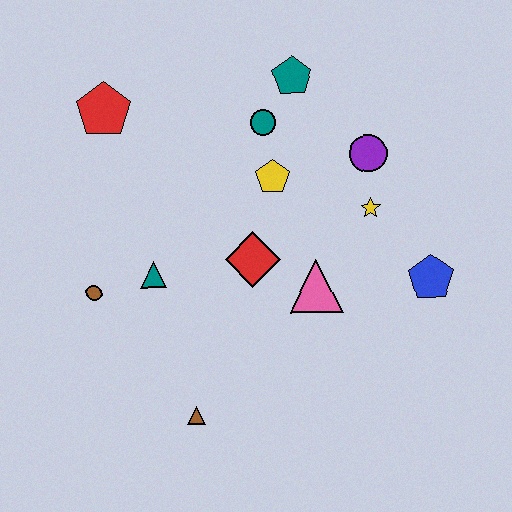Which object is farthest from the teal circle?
The brown triangle is farthest from the teal circle.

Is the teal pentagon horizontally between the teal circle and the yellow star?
Yes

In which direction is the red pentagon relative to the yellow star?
The red pentagon is to the left of the yellow star.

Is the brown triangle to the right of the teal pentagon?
No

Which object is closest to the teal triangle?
The brown circle is closest to the teal triangle.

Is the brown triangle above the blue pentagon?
No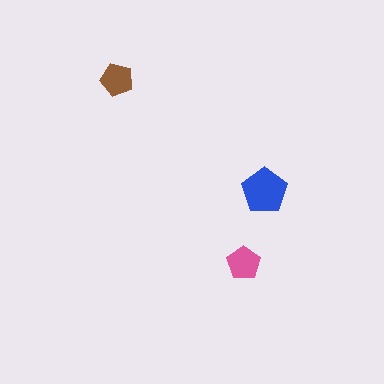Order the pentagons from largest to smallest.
the blue one, the pink one, the brown one.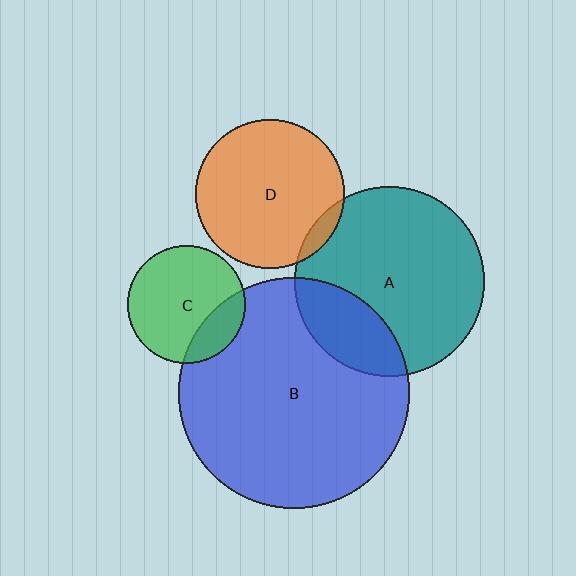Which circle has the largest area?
Circle B (blue).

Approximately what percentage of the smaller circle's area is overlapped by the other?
Approximately 25%.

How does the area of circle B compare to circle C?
Approximately 3.9 times.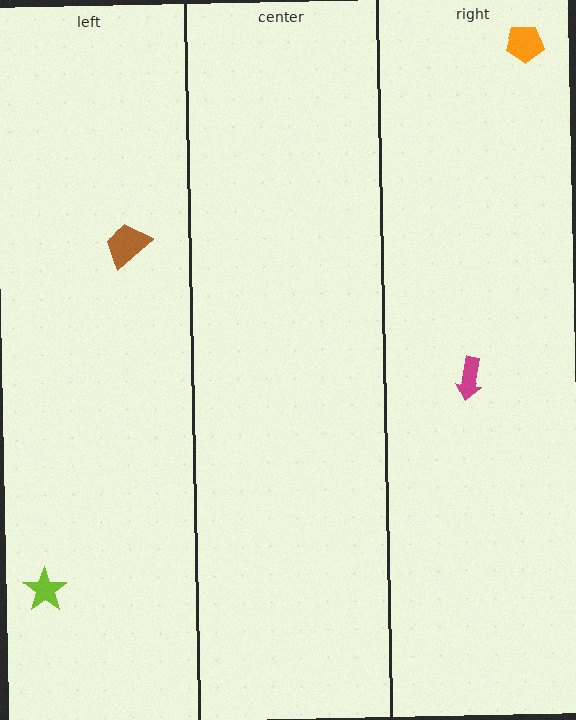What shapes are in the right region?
The orange pentagon, the magenta arrow.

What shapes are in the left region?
The brown trapezoid, the lime star.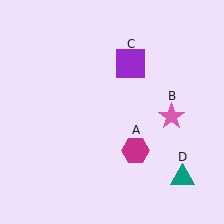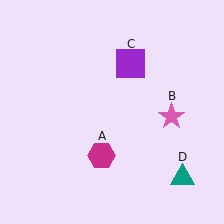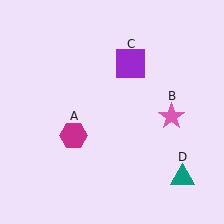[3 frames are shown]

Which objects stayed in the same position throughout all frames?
Pink star (object B) and purple square (object C) and teal triangle (object D) remained stationary.